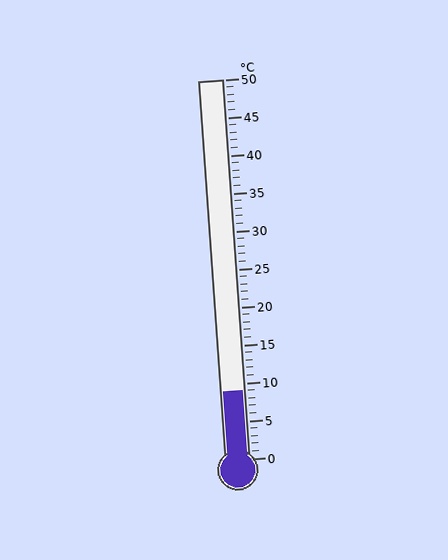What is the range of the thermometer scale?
The thermometer scale ranges from 0°C to 50°C.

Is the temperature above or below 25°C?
The temperature is below 25°C.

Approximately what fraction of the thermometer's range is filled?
The thermometer is filled to approximately 20% of its range.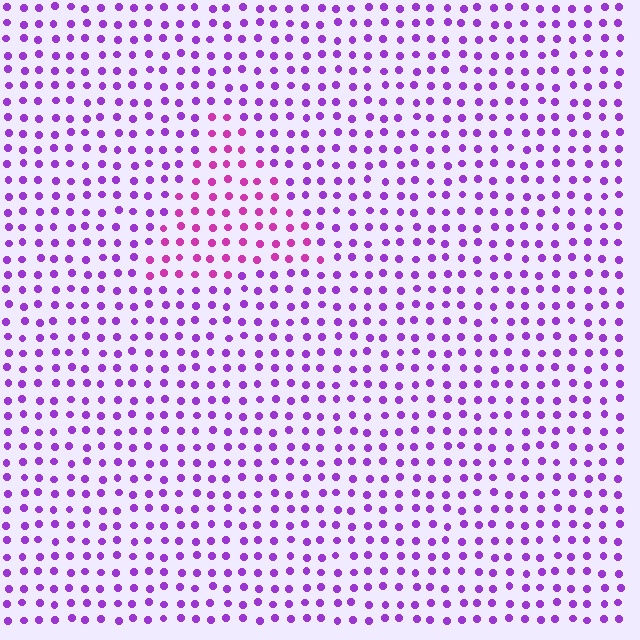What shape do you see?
I see a triangle.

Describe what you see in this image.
The image is filled with small purple elements in a uniform arrangement. A triangle-shaped region is visible where the elements are tinted to a slightly different hue, forming a subtle color boundary.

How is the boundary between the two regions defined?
The boundary is defined purely by a slight shift in hue (about 33 degrees). Spacing, size, and orientation are identical on both sides.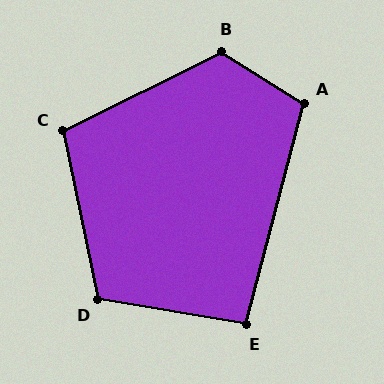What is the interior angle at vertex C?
Approximately 105 degrees (obtuse).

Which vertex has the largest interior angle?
B, at approximately 122 degrees.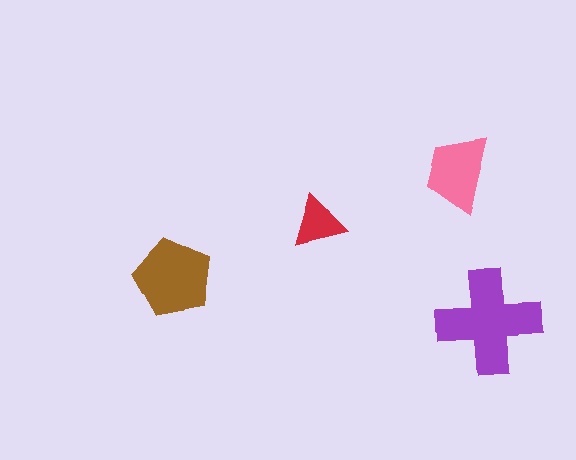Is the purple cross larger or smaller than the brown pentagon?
Larger.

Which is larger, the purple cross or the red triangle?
The purple cross.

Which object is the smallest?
The red triangle.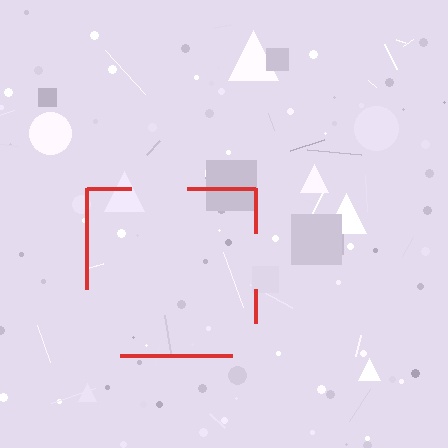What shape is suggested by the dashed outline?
The dashed outline suggests a square.